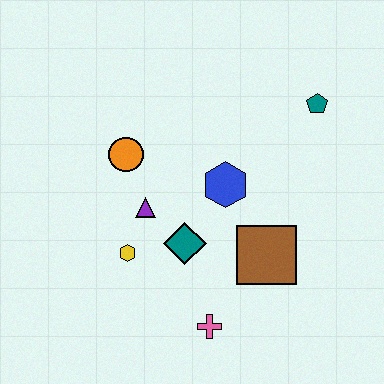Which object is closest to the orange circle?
The purple triangle is closest to the orange circle.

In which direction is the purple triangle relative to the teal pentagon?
The purple triangle is to the left of the teal pentagon.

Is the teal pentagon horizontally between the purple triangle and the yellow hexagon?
No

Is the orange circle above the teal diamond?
Yes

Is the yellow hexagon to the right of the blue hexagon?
No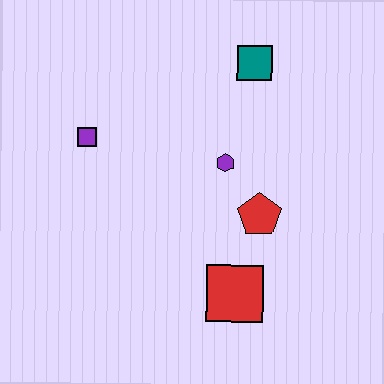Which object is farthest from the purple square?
The red square is farthest from the purple square.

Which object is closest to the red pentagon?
The purple hexagon is closest to the red pentagon.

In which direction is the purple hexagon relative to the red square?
The purple hexagon is above the red square.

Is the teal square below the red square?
No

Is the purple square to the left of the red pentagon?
Yes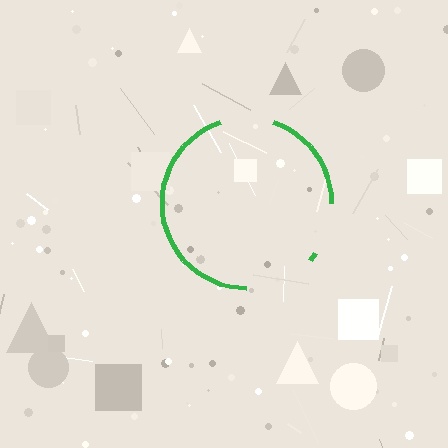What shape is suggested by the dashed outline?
The dashed outline suggests a circle.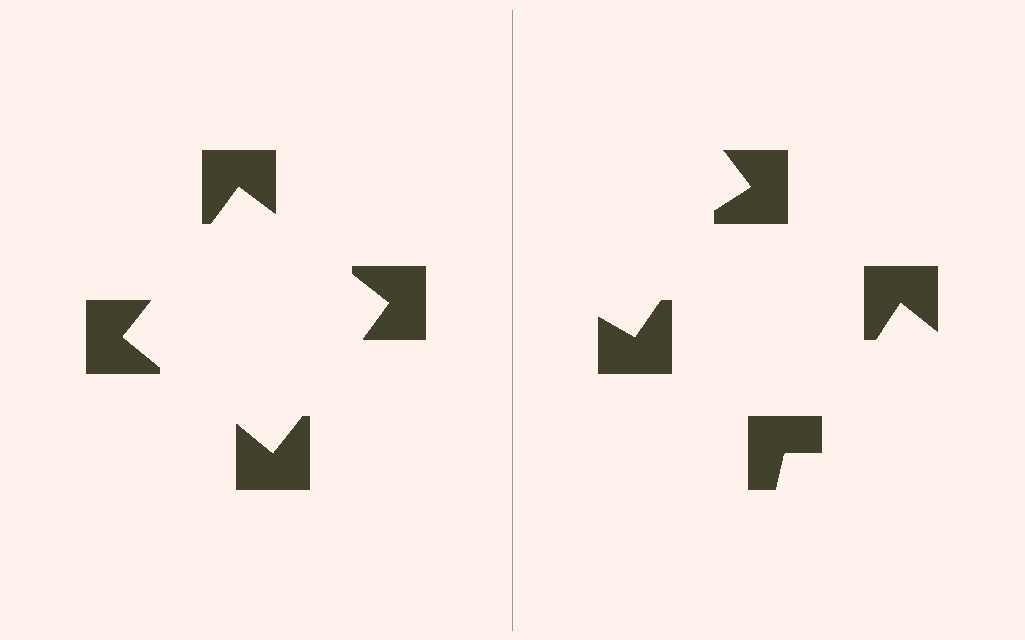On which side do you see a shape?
An illusory square appears on the left side. On the right side the wedge cuts are rotated, so no coherent shape forms.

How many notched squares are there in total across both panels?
8 — 4 on each side.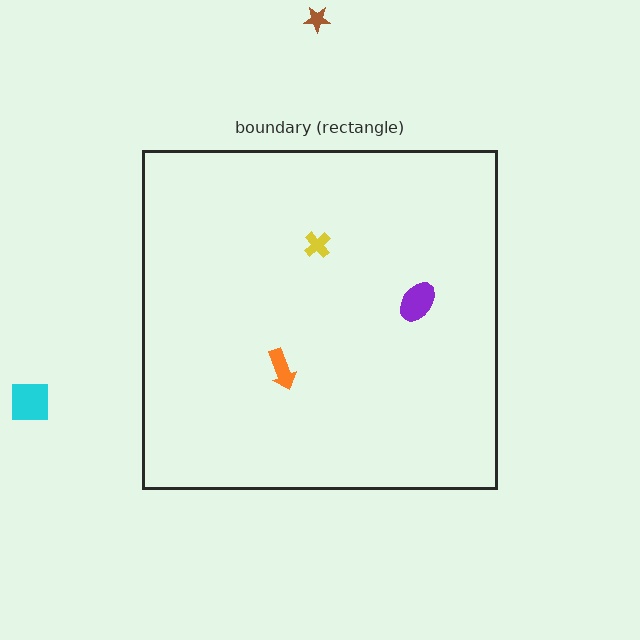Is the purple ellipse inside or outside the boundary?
Inside.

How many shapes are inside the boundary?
3 inside, 2 outside.